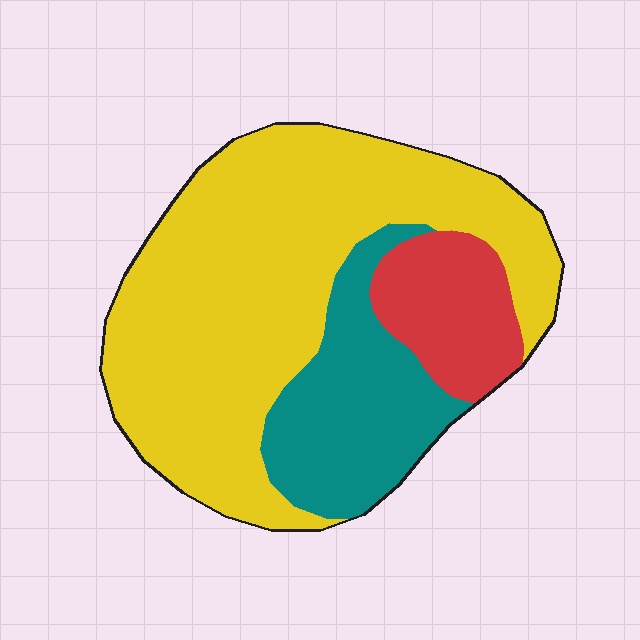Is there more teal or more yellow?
Yellow.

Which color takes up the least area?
Red, at roughly 15%.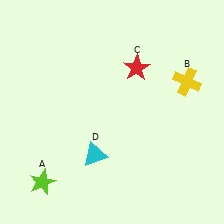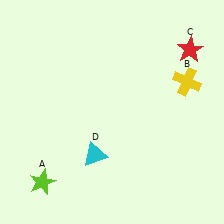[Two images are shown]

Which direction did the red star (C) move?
The red star (C) moved right.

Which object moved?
The red star (C) moved right.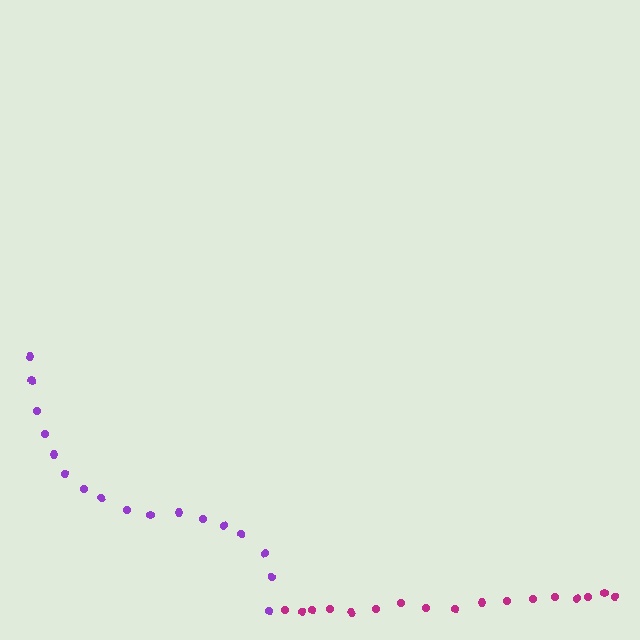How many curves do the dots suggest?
There are 2 distinct paths.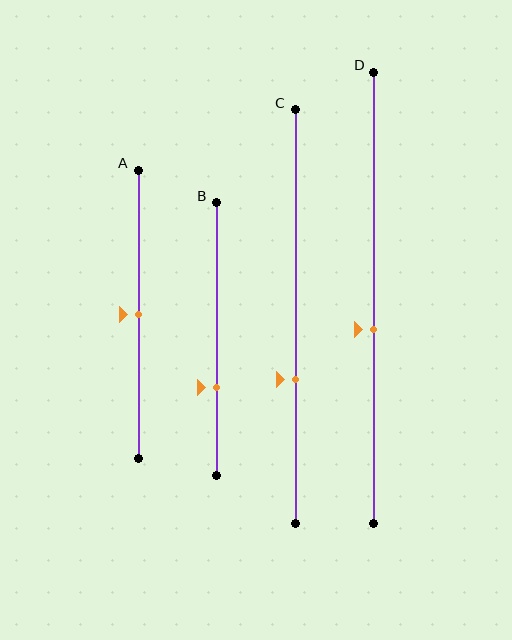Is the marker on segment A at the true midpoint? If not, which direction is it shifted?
Yes, the marker on segment A is at the true midpoint.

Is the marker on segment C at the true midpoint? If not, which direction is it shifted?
No, the marker on segment C is shifted downward by about 15% of the segment length.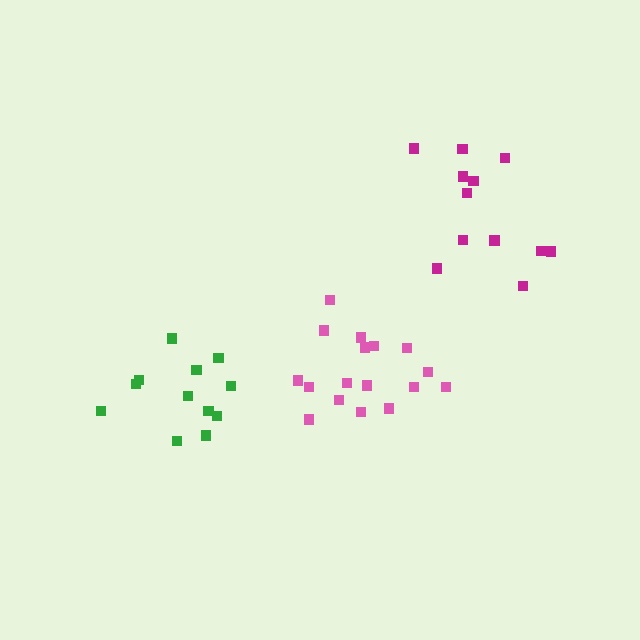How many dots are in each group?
Group 1: 17 dots, Group 2: 12 dots, Group 3: 12 dots (41 total).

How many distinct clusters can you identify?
There are 3 distinct clusters.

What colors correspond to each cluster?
The clusters are colored: pink, magenta, green.